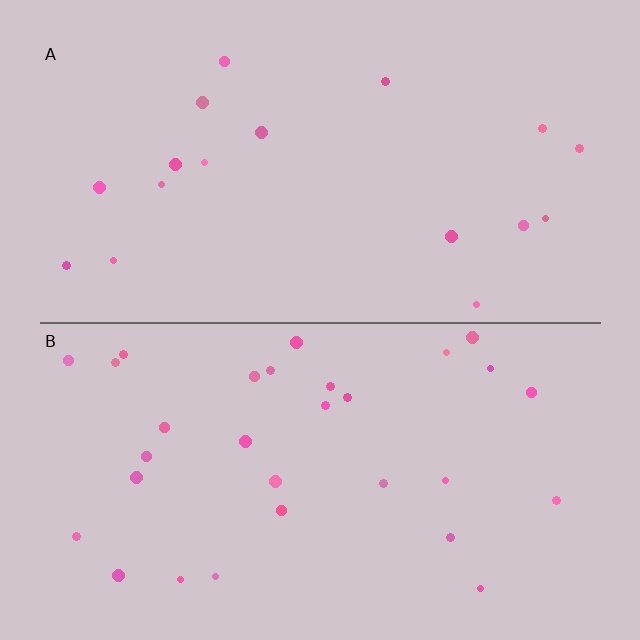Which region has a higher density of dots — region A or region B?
B (the bottom).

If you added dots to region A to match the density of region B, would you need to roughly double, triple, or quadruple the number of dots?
Approximately double.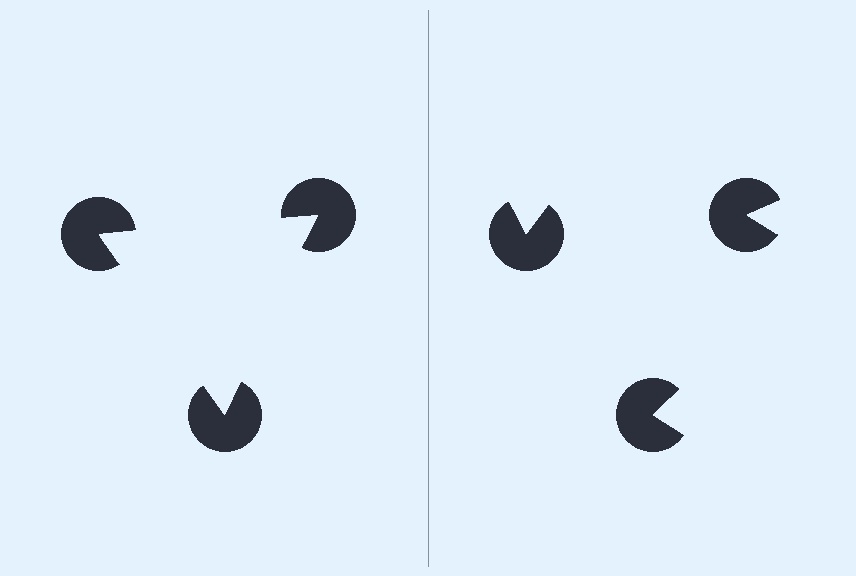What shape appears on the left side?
An illusory triangle.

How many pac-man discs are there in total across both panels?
6 — 3 on each side.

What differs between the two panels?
The pac-man discs are positioned identically on both sides; only the wedge orientations differ. On the left they align to a triangle; on the right they are misaligned.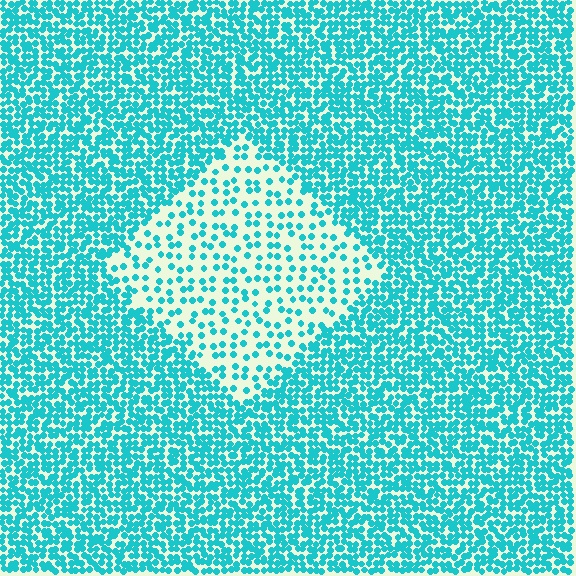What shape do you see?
I see a diamond.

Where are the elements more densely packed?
The elements are more densely packed outside the diamond boundary.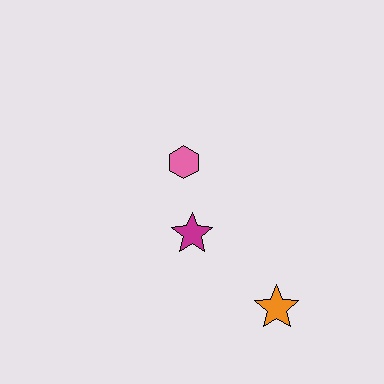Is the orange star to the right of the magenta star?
Yes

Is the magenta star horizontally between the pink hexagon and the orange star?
Yes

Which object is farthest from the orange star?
The pink hexagon is farthest from the orange star.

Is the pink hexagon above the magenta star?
Yes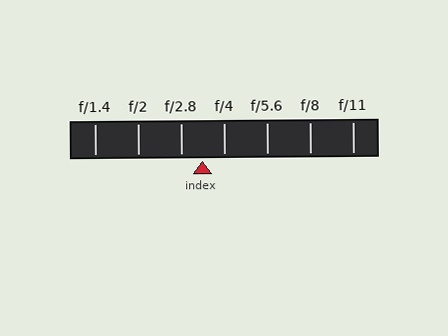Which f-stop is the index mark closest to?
The index mark is closest to f/4.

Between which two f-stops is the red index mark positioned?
The index mark is between f/2.8 and f/4.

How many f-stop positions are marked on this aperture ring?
There are 7 f-stop positions marked.